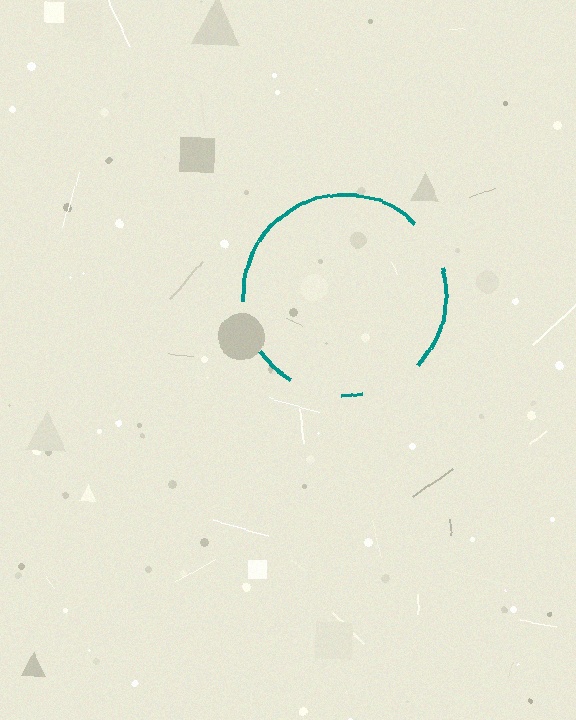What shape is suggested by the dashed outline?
The dashed outline suggests a circle.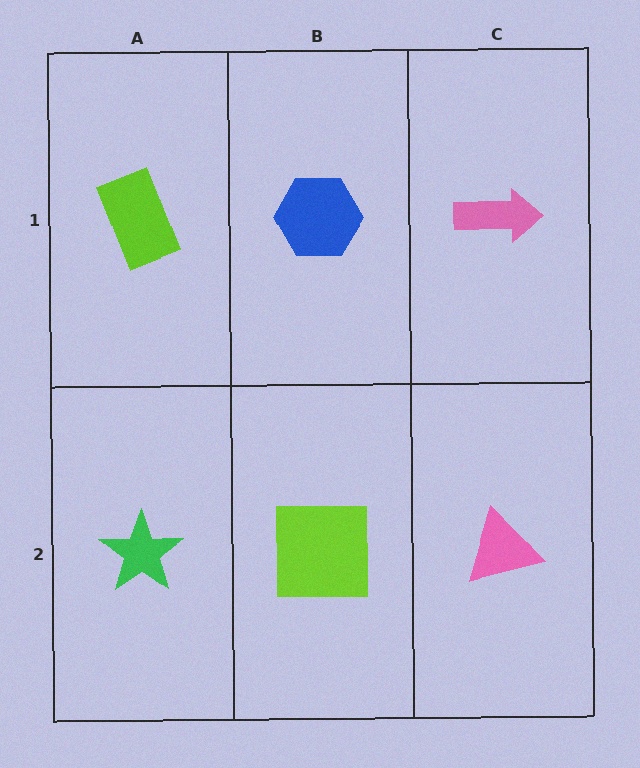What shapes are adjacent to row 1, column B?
A lime square (row 2, column B), a lime rectangle (row 1, column A), a pink arrow (row 1, column C).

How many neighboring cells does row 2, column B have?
3.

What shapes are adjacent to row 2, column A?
A lime rectangle (row 1, column A), a lime square (row 2, column B).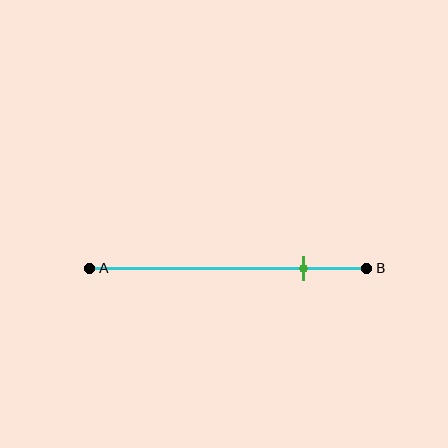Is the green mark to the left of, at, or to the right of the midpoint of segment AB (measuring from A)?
The green mark is to the right of the midpoint of segment AB.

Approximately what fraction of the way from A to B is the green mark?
The green mark is approximately 75% of the way from A to B.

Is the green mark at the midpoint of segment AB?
No, the mark is at about 75% from A, not at the 50% midpoint.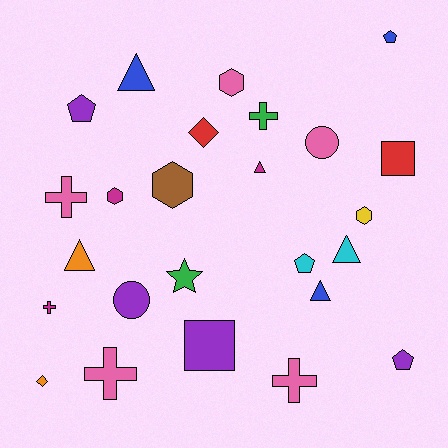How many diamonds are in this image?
There are 2 diamonds.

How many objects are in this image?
There are 25 objects.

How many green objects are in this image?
There are 2 green objects.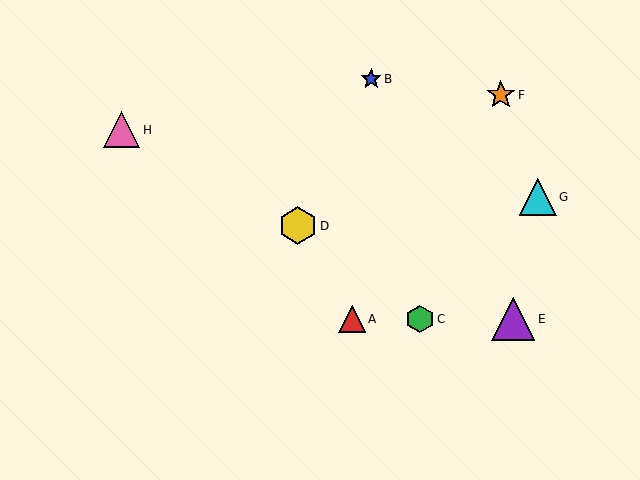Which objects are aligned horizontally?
Objects A, C, E are aligned horizontally.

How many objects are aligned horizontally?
3 objects (A, C, E) are aligned horizontally.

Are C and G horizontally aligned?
No, C is at y≈319 and G is at y≈197.